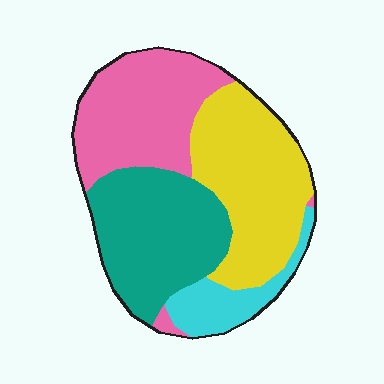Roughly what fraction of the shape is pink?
Pink takes up about one quarter (1/4) of the shape.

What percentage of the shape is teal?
Teal covers 30% of the shape.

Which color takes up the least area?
Cyan, at roughly 10%.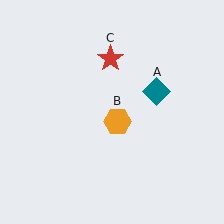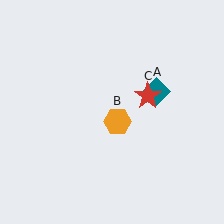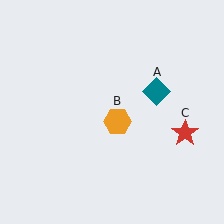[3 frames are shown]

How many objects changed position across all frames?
1 object changed position: red star (object C).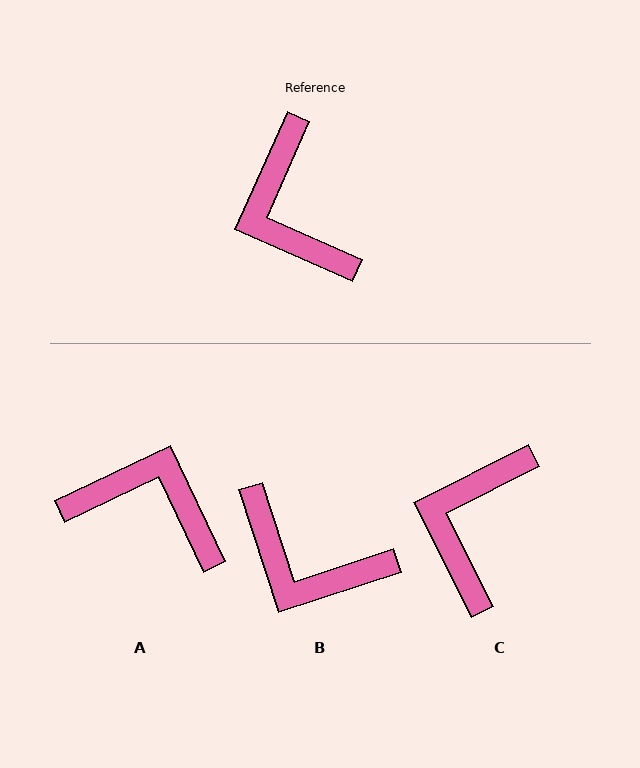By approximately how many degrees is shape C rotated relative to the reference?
Approximately 39 degrees clockwise.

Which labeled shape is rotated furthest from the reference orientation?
A, about 131 degrees away.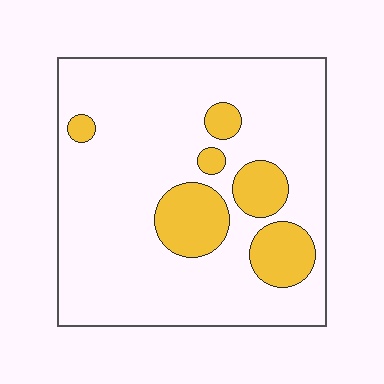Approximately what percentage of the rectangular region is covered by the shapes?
Approximately 20%.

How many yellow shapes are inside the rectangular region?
6.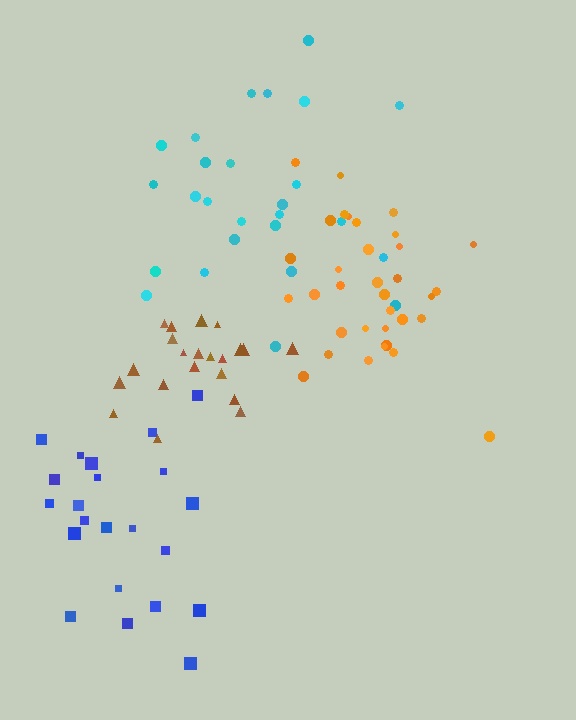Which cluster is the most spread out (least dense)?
Cyan.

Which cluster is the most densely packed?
Brown.